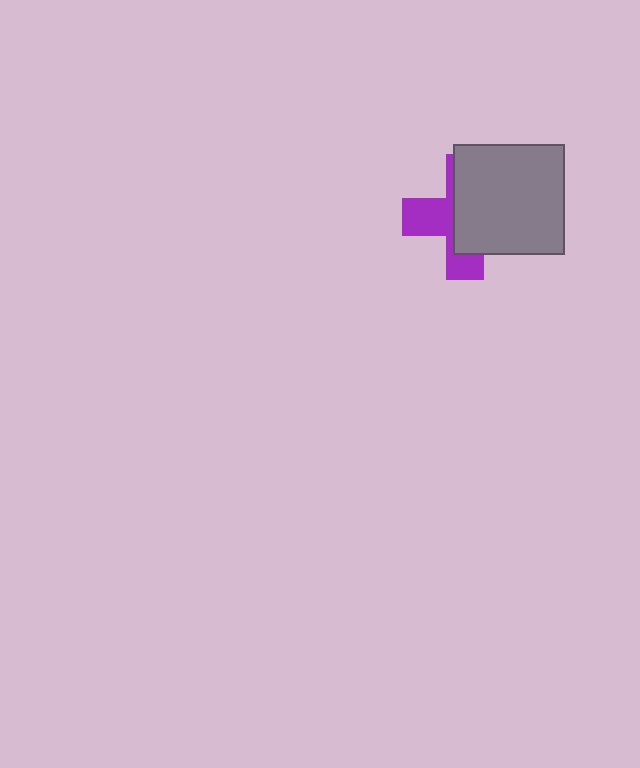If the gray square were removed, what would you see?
You would see the complete purple cross.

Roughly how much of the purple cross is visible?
A small part of it is visible (roughly 42%).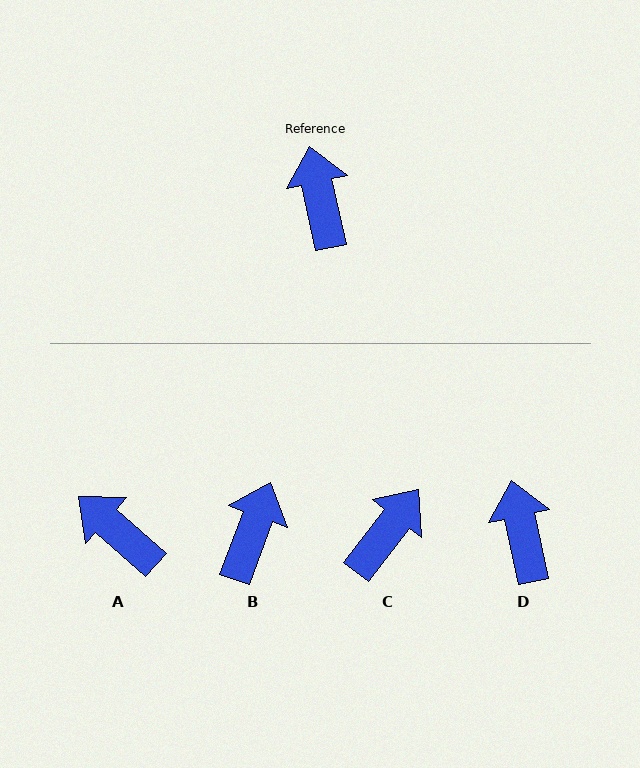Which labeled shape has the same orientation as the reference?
D.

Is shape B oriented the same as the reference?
No, it is off by about 32 degrees.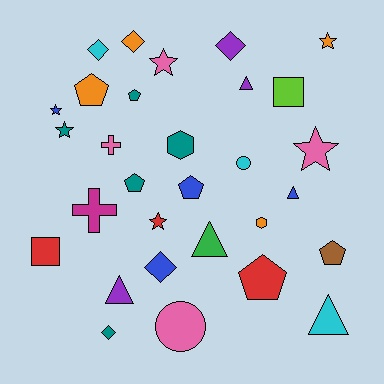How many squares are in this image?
There are 2 squares.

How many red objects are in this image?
There are 3 red objects.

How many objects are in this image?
There are 30 objects.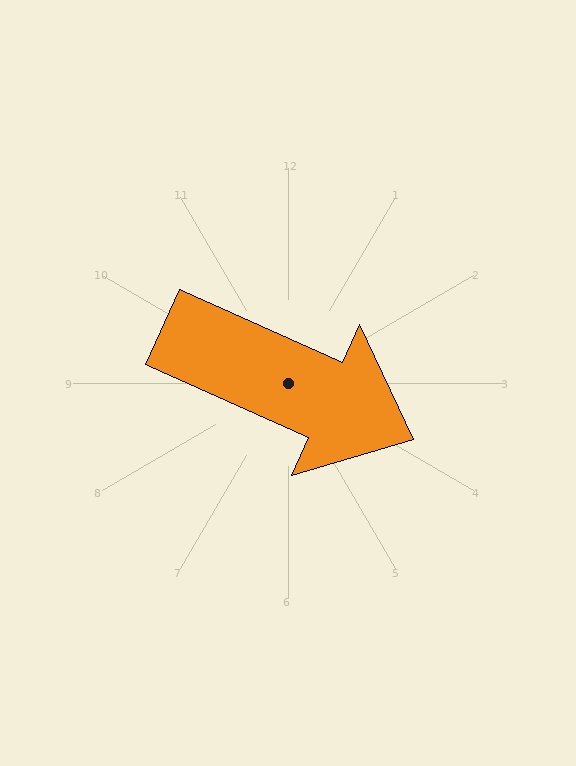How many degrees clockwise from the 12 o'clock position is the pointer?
Approximately 114 degrees.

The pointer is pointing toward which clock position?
Roughly 4 o'clock.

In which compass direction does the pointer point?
Southeast.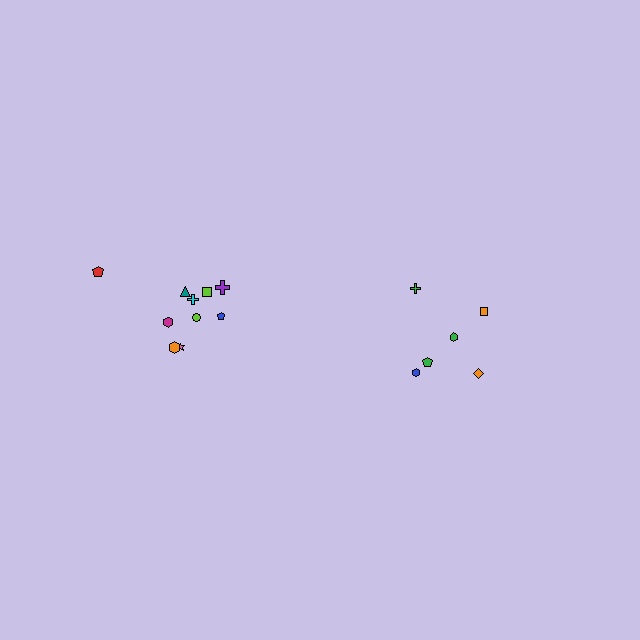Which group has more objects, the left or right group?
The left group.